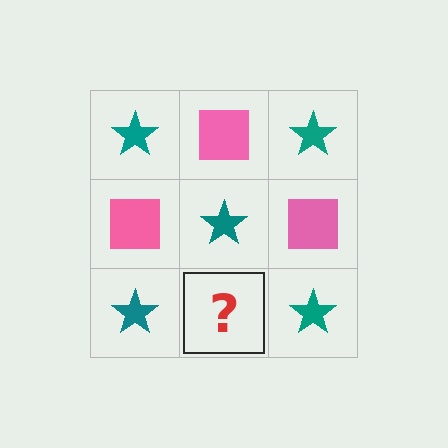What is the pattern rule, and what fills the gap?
The rule is that it alternates teal star and pink square in a checkerboard pattern. The gap should be filled with a pink square.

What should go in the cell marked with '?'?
The missing cell should contain a pink square.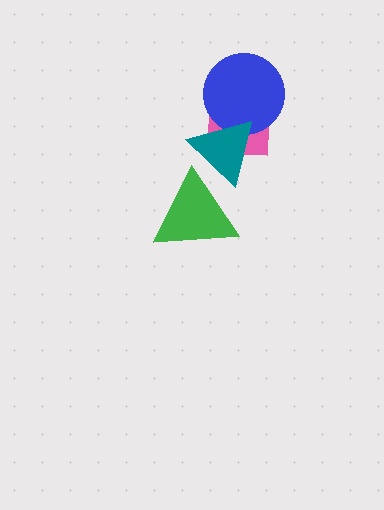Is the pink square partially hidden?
Yes, it is partially covered by another shape.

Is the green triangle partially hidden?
Yes, it is partially covered by another shape.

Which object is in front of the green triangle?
The teal triangle is in front of the green triangle.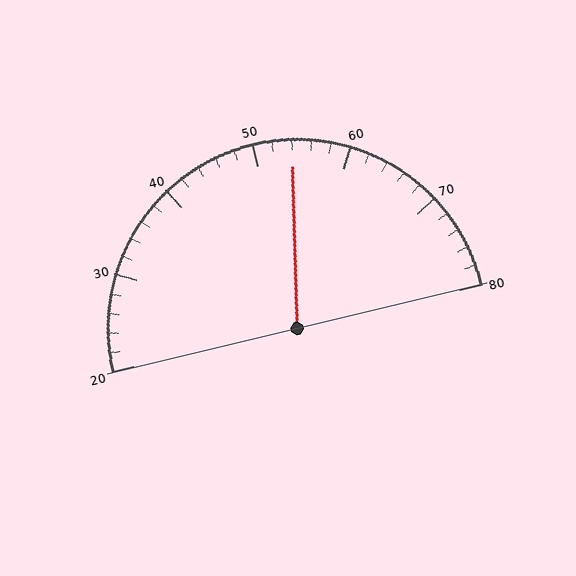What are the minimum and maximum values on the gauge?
The gauge ranges from 20 to 80.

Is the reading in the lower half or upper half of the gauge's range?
The reading is in the upper half of the range (20 to 80).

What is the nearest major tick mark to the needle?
The nearest major tick mark is 50.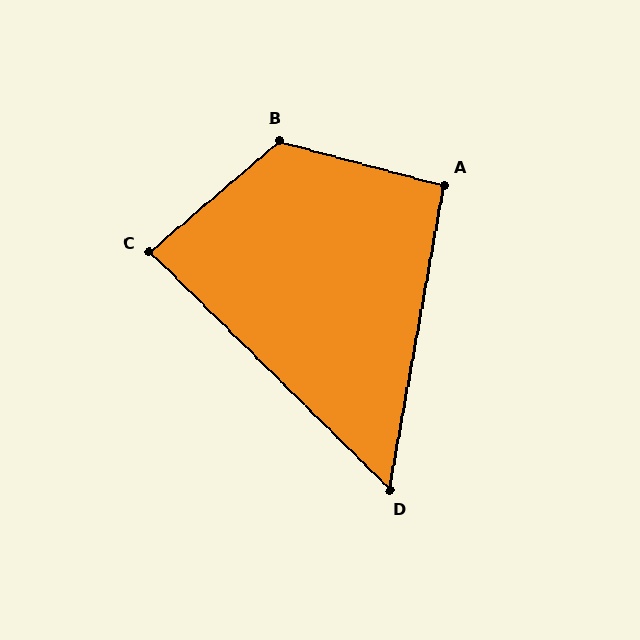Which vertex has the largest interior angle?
B, at approximately 124 degrees.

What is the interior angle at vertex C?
Approximately 85 degrees (approximately right).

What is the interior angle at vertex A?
Approximately 95 degrees (approximately right).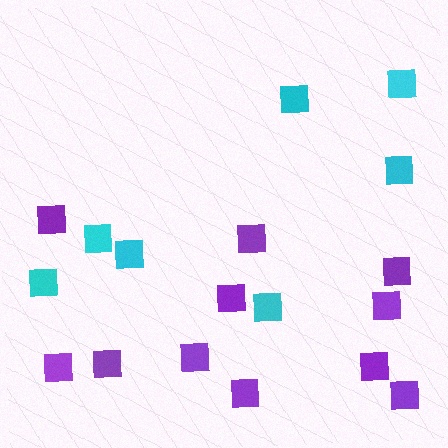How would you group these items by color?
There are 2 groups: one group of cyan squares (7) and one group of purple squares (11).